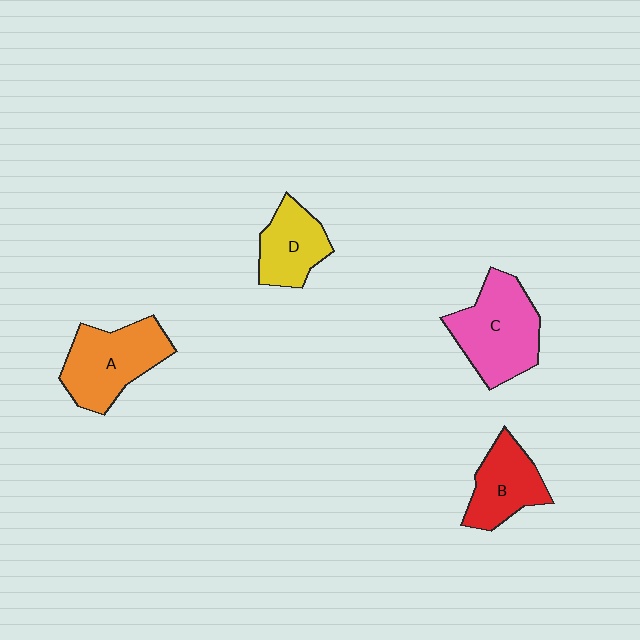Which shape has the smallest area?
Shape D (yellow).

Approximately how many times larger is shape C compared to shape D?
Approximately 1.5 times.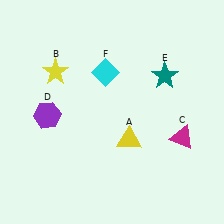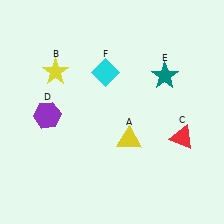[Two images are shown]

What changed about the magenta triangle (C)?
In Image 1, C is magenta. In Image 2, it changed to red.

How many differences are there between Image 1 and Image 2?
There is 1 difference between the two images.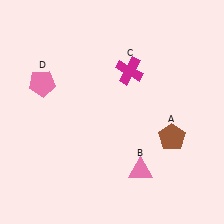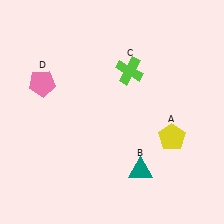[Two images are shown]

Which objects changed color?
A changed from brown to yellow. B changed from pink to teal. C changed from magenta to lime.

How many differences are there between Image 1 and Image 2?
There are 3 differences between the two images.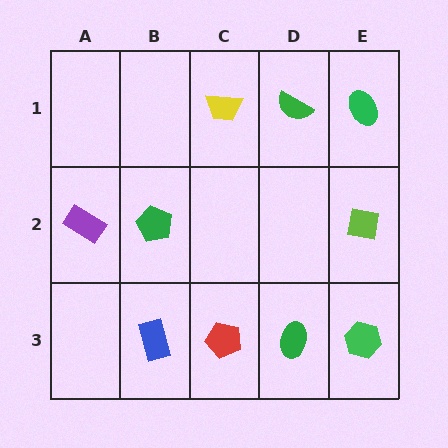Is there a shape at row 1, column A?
No, that cell is empty.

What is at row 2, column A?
A purple rectangle.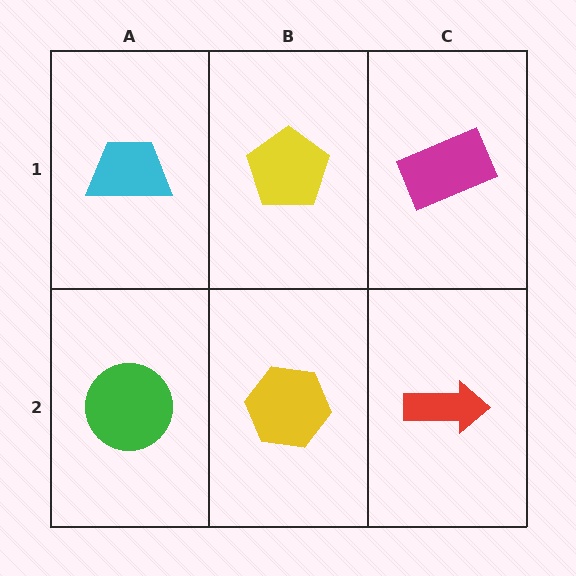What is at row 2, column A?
A green circle.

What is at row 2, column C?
A red arrow.